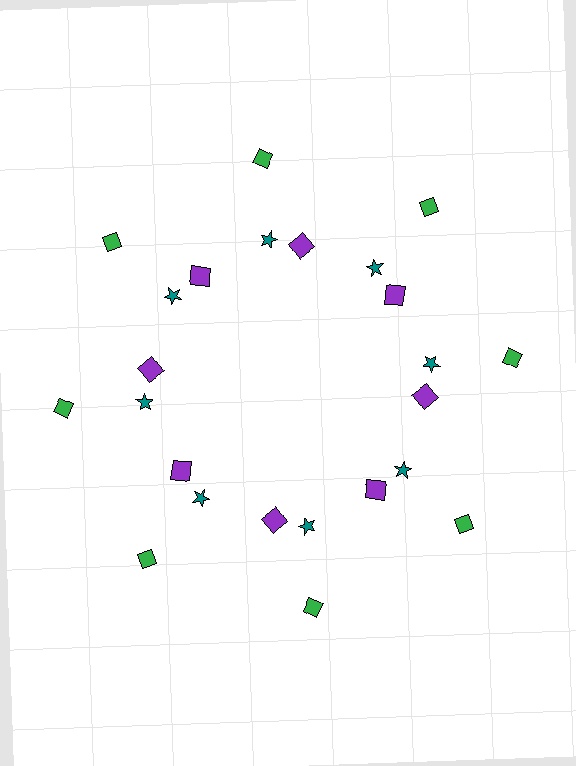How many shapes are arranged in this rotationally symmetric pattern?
There are 24 shapes, arranged in 8 groups of 3.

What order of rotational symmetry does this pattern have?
This pattern has 8-fold rotational symmetry.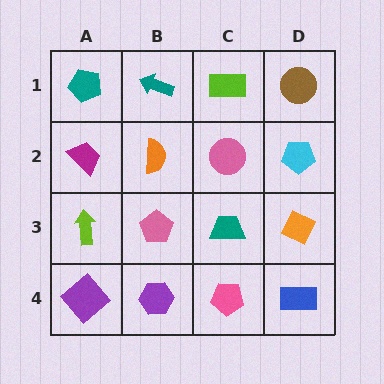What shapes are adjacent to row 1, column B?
An orange semicircle (row 2, column B), a teal pentagon (row 1, column A), a lime rectangle (row 1, column C).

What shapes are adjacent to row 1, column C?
A pink circle (row 2, column C), a teal arrow (row 1, column B), a brown circle (row 1, column D).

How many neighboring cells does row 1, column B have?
3.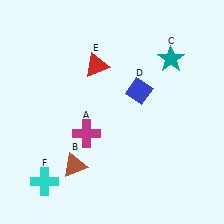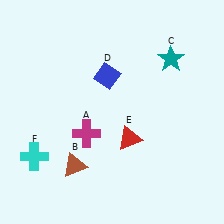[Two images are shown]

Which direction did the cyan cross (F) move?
The cyan cross (F) moved up.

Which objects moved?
The objects that moved are: the blue diamond (D), the red triangle (E), the cyan cross (F).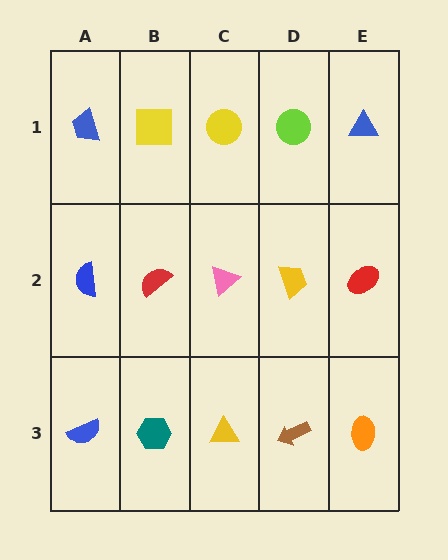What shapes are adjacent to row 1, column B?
A red semicircle (row 2, column B), a blue trapezoid (row 1, column A), a yellow circle (row 1, column C).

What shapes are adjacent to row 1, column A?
A blue semicircle (row 2, column A), a yellow square (row 1, column B).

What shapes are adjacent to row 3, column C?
A pink triangle (row 2, column C), a teal hexagon (row 3, column B), a brown arrow (row 3, column D).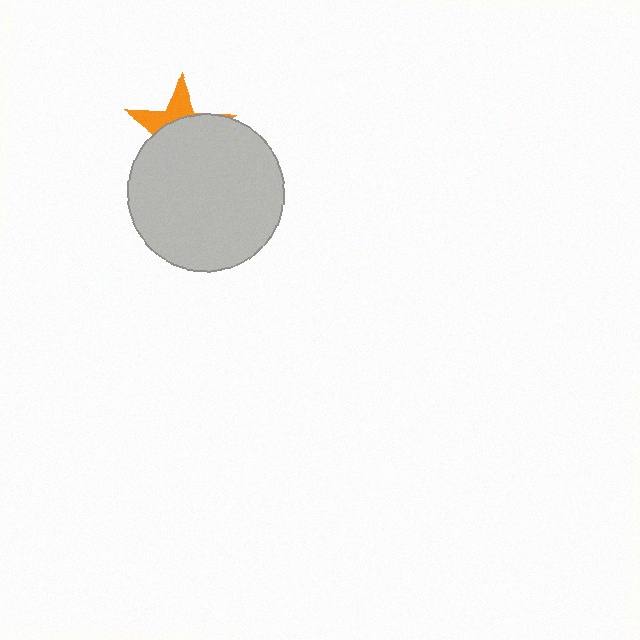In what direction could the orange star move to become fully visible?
The orange star could move up. That would shift it out from behind the light gray circle entirely.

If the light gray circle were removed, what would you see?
You would see the complete orange star.